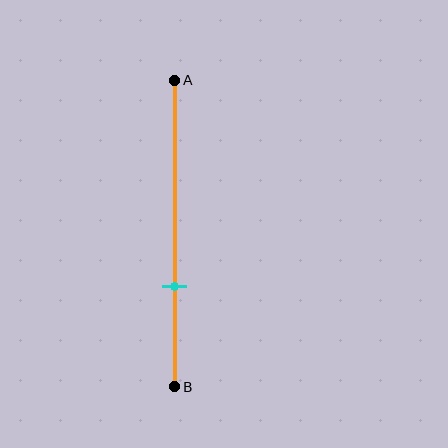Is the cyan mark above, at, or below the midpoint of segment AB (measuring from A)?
The cyan mark is below the midpoint of segment AB.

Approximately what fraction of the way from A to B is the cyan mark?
The cyan mark is approximately 65% of the way from A to B.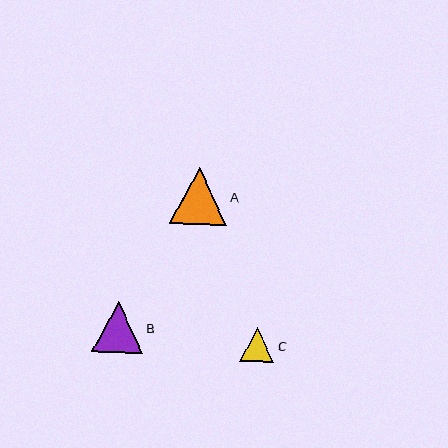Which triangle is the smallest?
Triangle C is the smallest with a size of approximately 34 pixels.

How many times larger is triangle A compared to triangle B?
Triangle A is approximately 1.1 times the size of triangle B.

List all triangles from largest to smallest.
From largest to smallest: A, B, C.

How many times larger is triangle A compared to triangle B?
Triangle A is approximately 1.1 times the size of triangle B.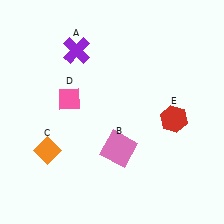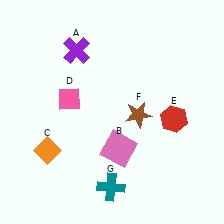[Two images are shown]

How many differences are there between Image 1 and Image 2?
There are 2 differences between the two images.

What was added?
A brown star (F), a teal cross (G) were added in Image 2.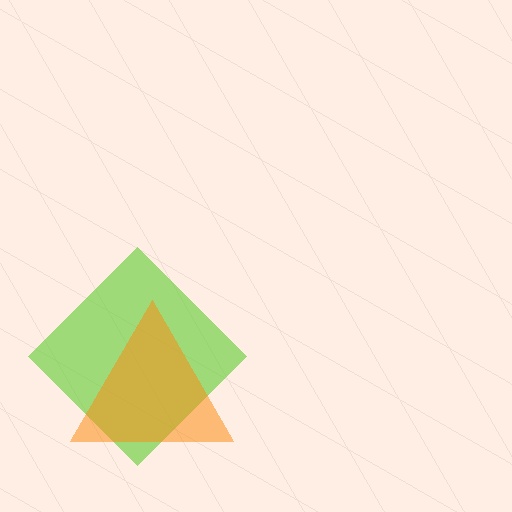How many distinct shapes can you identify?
There are 2 distinct shapes: a lime diamond, an orange triangle.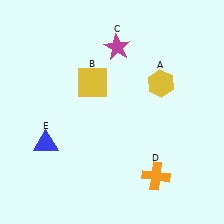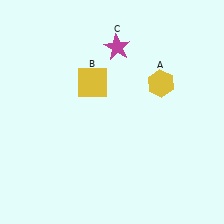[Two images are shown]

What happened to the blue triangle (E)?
The blue triangle (E) was removed in Image 2. It was in the bottom-left area of Image 1.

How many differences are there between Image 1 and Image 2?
There are 2 differences between the two images.